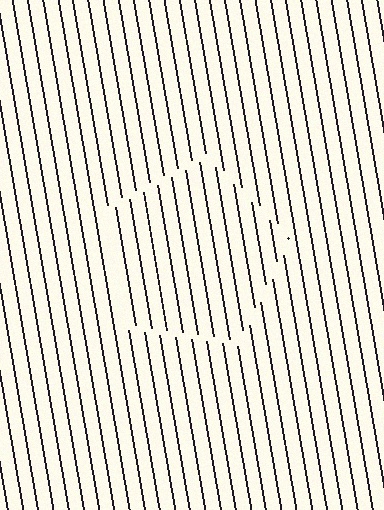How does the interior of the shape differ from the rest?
The interior of the shape contains the same grating, shifted by half a period — the contour is defined by the phase discontinuity where line-ends from the inner and outer gratings abut.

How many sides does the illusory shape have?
5 sides — the line-ends trace a pentagon.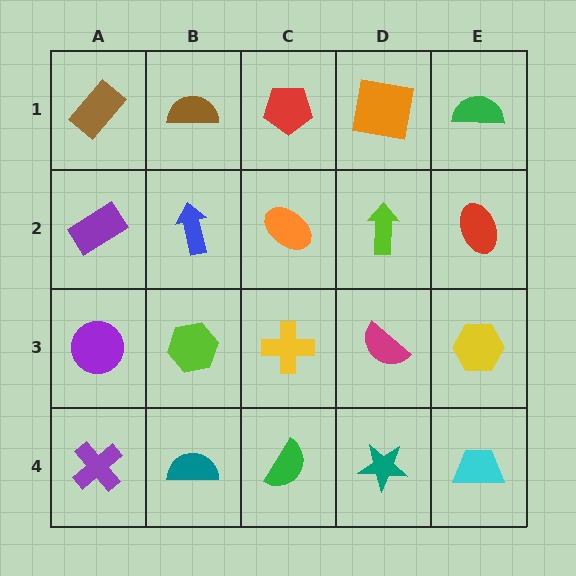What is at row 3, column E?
A yellow hexagon.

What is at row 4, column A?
A purple cross.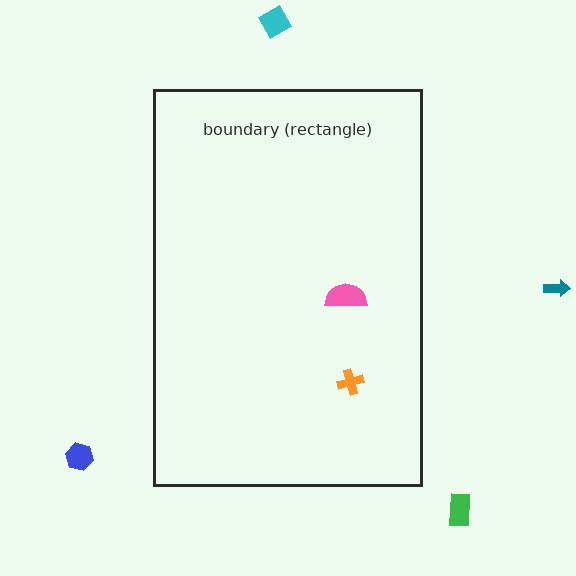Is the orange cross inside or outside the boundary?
Inside.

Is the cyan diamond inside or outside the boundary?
Outside.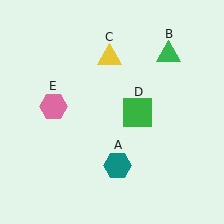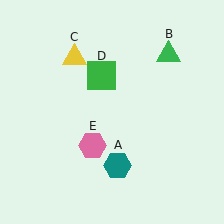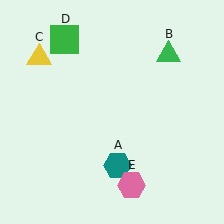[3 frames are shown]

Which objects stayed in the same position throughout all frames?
Teal hexagon (object A) and green triangle (object B) remained stationary.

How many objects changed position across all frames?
3 objects changed position: yellow triangle (object C), green square (object D), pink hexagon (object E).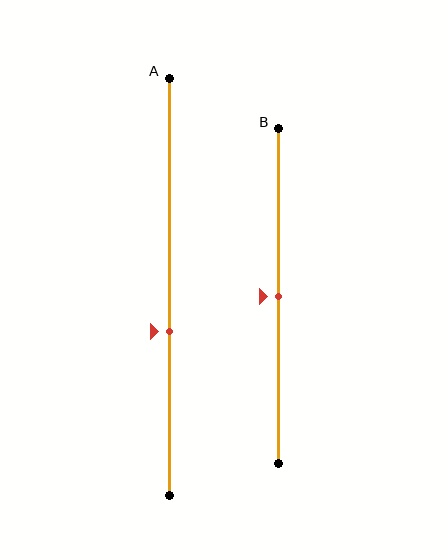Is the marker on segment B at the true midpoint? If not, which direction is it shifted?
Yes, the marker on segment B is at the true midpoint.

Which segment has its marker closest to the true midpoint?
Segment B has its marker closest to the true midpoint.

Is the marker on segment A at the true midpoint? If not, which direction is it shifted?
No, the marker on segment A is shifted downward by about 11% of the segment length.